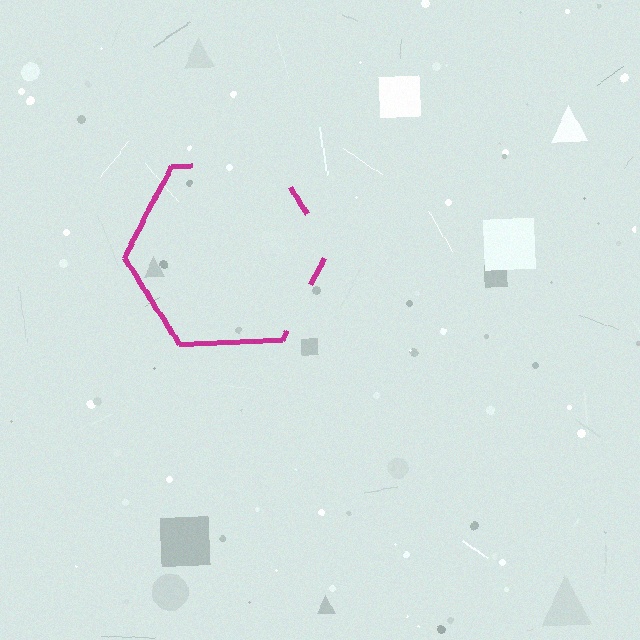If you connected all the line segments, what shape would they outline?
They would outline a hexagon.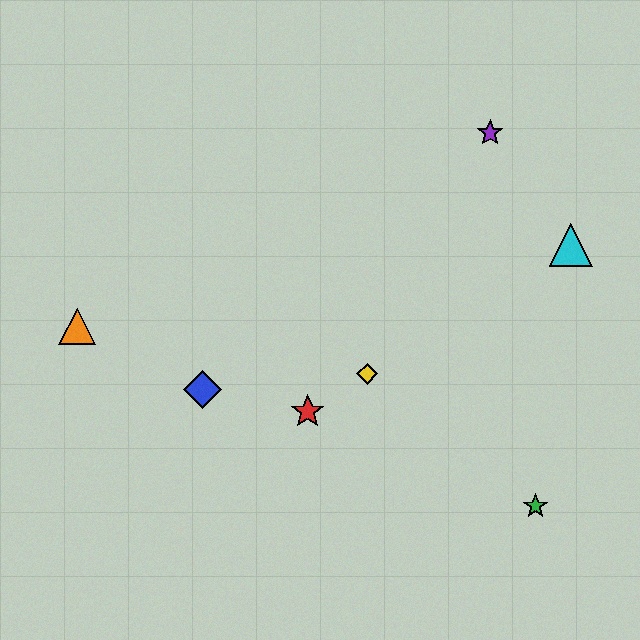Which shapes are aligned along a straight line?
The red star, the yellow diamond, the cyan triangle are aligned along a straight line.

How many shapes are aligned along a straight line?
3 shapes (the red star, the yellow diamond, the cyan triangle) are aligned along a straight line.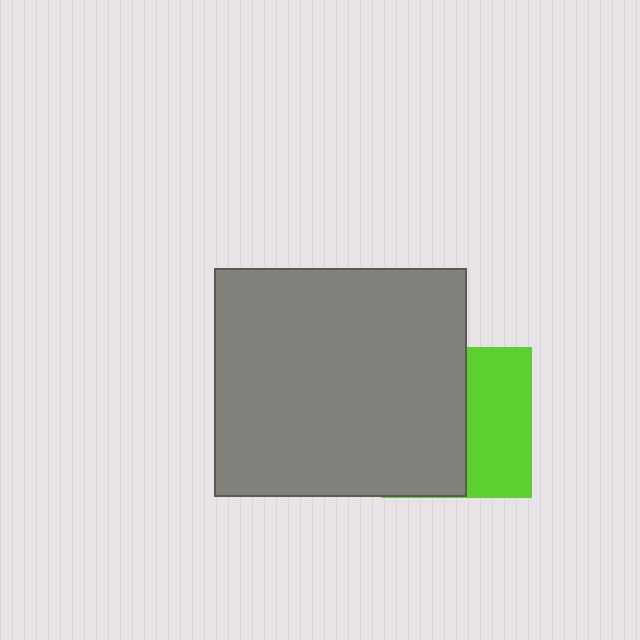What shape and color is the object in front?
The object in front is a gray rectangle.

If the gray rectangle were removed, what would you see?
You would see the complete lime square.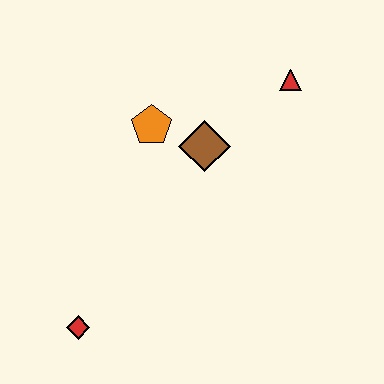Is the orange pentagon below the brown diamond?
No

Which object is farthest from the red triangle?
The red diamond is farthest from the red triangle.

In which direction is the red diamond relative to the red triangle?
The red diamond is below the red triangle.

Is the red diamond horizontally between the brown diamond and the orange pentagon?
No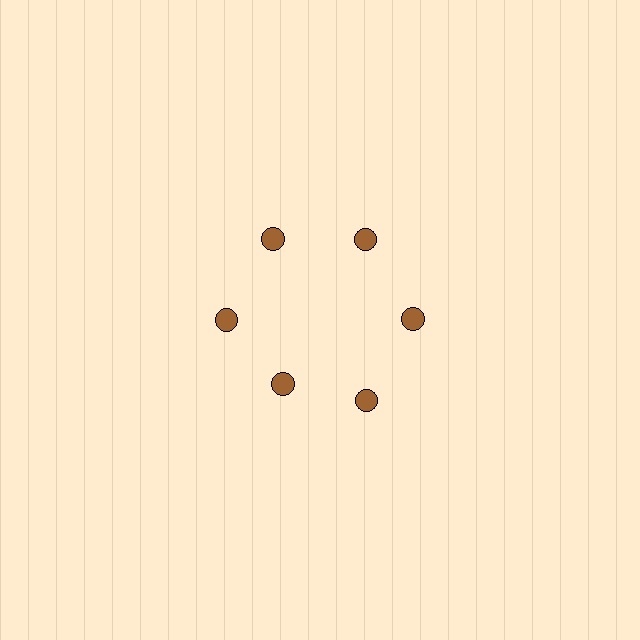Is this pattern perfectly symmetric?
No. The 6 brown circles are arranged in a ring, but one element near the 7 o'clock position is pulled inward toward the center, breaking the 6-fold rotational symmetry.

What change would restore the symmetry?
The symmetry would be restored by moving it outward, back onto the ring so that all 6 circles sit at equal angles and equal distance from the center.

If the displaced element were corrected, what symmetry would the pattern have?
It would have 6-fold rotational symmetry — the pattern would map onto itself every 60 degrees.